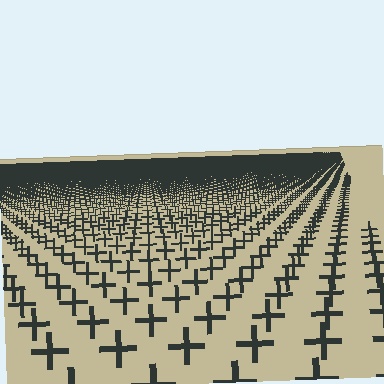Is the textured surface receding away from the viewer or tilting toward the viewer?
The surface is receding away from the viewer. Texture elements get smaller and denser toward the top.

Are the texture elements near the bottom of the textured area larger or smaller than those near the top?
Larger. Near the bottom, elements are closer to the viewer and appear at a bigger on-screen size.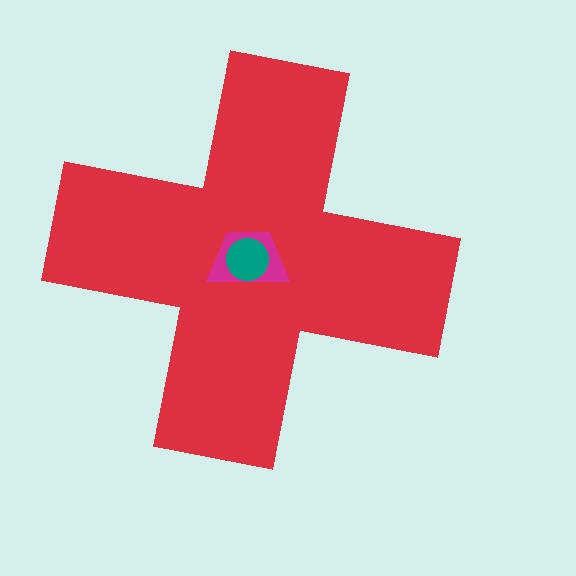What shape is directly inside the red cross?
The magenta trapezoid.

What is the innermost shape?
The teal circle.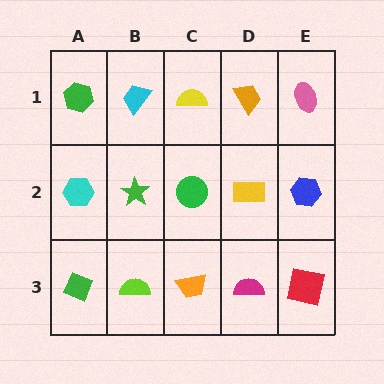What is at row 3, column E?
A red square.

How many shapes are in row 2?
5 shapes.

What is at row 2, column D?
A yellow rectangle.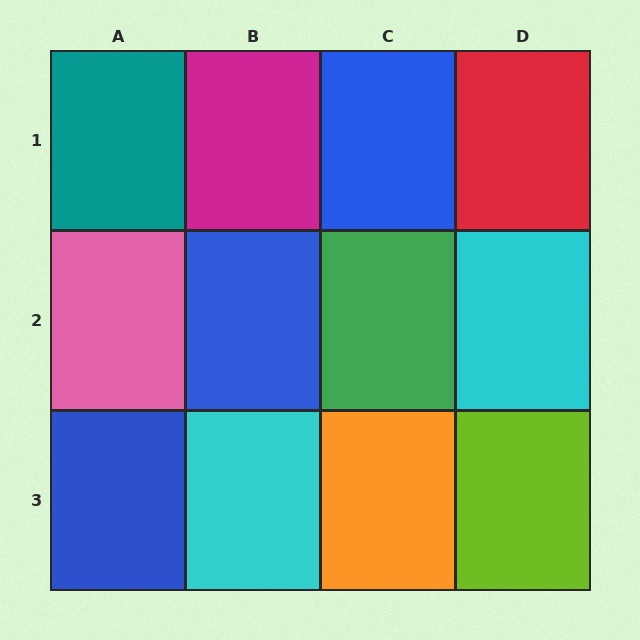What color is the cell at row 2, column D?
Cyan.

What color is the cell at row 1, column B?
Magenta.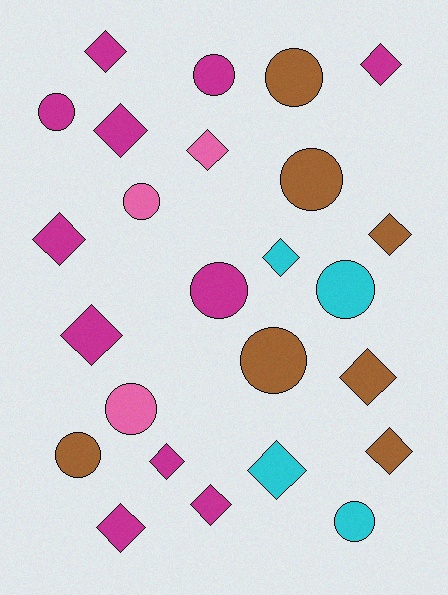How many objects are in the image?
There are 25 objects.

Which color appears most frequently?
Magenta, with 11 objects.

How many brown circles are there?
There are 4 brown circles.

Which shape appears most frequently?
Diamond, with 14 objects.